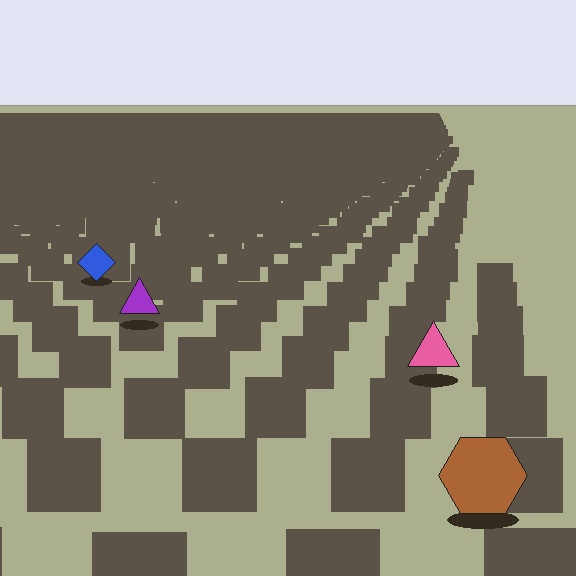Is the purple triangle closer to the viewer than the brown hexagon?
No. The brown hexagon is closer — you can tell from the texture gradient: the ground texture is coarser near it.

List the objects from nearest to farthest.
From nearest to farthest: the brown hexagon, the pink triangle, the purple triangle, the blue diamond.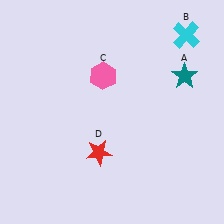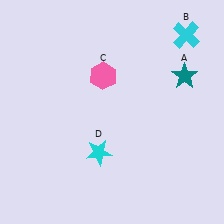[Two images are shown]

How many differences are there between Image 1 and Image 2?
There is 1 difference between the two images.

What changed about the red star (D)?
In Image 1, D is red. In Image 2, it changed to cyan.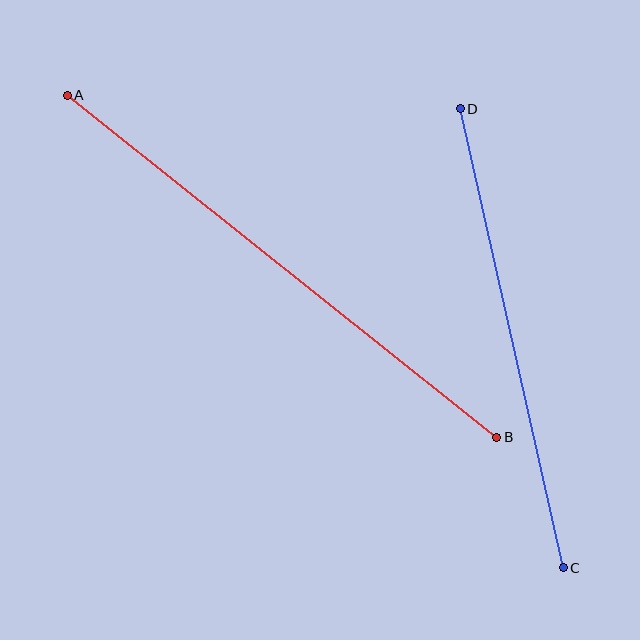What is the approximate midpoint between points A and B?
The midpoint is at approximately (282, 266) pixels.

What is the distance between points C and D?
The distance is approximately 470 pixels.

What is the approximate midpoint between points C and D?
The midpoint is at approximately (512, 338) pixels.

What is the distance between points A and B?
The distance is approximately 549 pixels.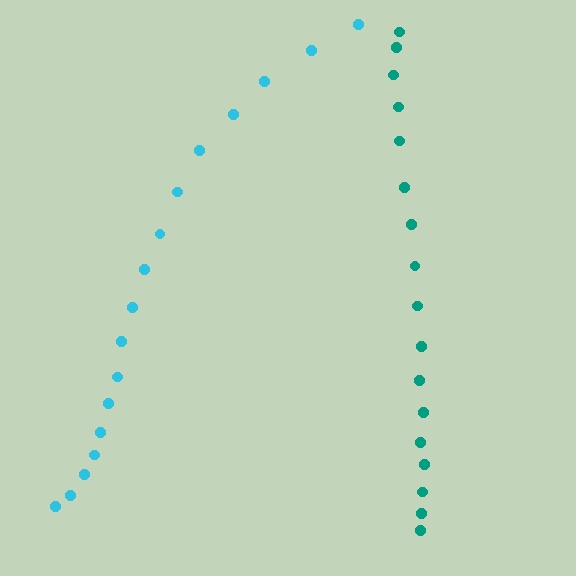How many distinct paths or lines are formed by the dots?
There are 2 distinct paths.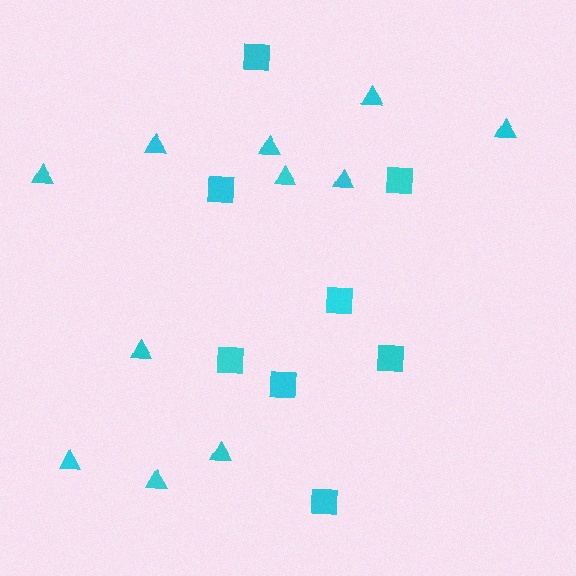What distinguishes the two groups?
There are 2 groups: one group of squares (8) and one group of triangles (11).